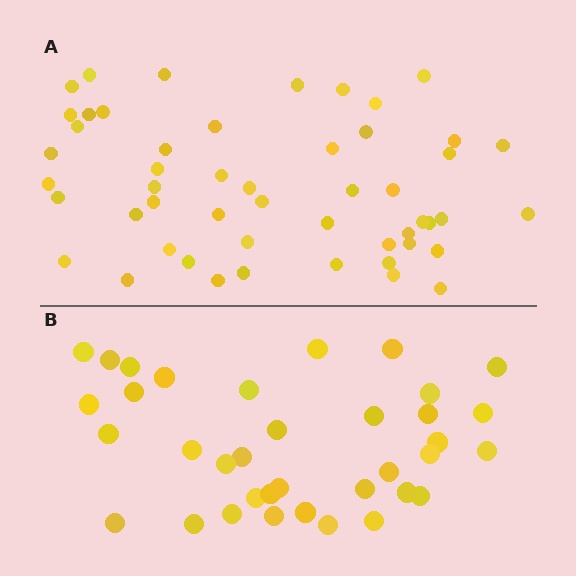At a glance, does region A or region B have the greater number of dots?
Region A (the top region) has more dots.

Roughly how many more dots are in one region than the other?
Region A has approximately 15 more dots than region B.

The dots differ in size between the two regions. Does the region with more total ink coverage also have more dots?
No. Region B has more total ink coverage because its dots are larger, but region A actually contains more individual dots. Total area can be misleading — the number of items is what matters here.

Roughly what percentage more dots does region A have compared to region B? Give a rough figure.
About 40% more.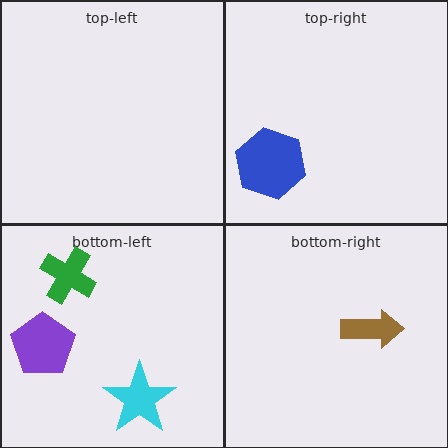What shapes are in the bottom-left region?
The purple pentagon, the cyan star, the green cross.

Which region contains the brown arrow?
The bottom-right region.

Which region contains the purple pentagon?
The bottom-left region.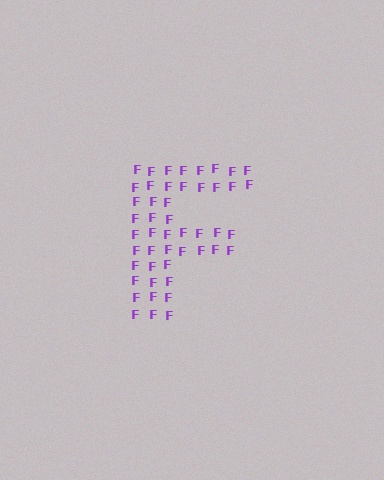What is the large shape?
The large shape is the letter F.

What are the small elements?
The small elements are letter F's.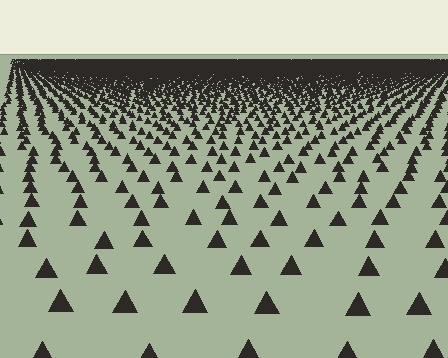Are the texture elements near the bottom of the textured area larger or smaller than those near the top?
Larger. Near the bottom, elements are closer to the viewer and appear at a bigger on-screen size.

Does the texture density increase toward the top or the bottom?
Density increases toward the top.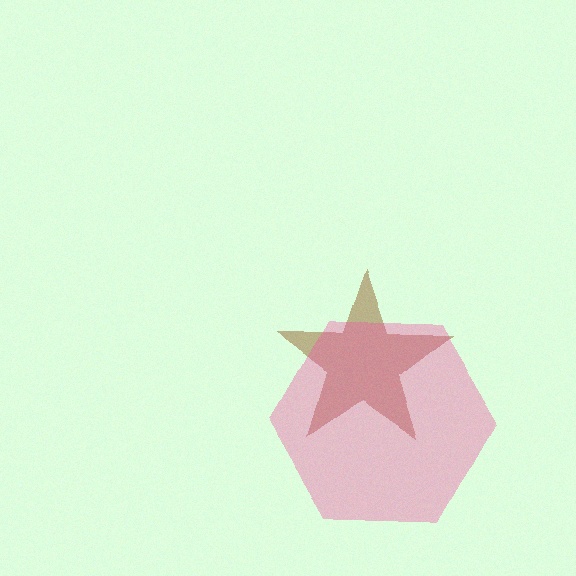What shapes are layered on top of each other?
The layered shapes are: a brown star, a pink hexagon.